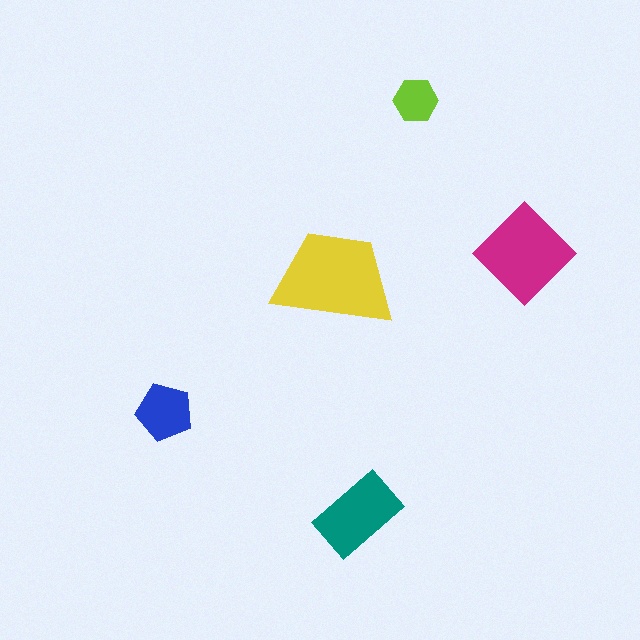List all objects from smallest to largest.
The lime hexagon, the blue pentagon, the teal rectangle, the magenta diamond, the yellow trapezoid.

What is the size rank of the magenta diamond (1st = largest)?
2nd.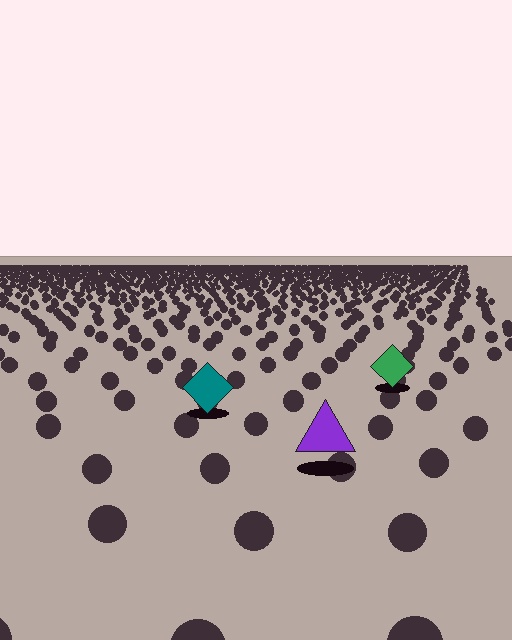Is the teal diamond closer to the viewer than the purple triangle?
No. The purple triangle is closer — you can tell from the texture gradient: the ground texture is coarser near it.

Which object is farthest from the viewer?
The green diamond is farthest from the viewer. It appears smaller and the ground texture around it is denser.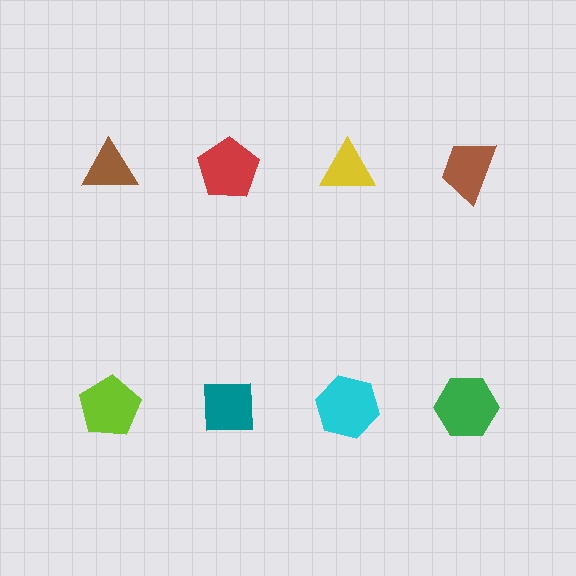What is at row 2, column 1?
A lime pentagon.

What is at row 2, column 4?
A green hexagon.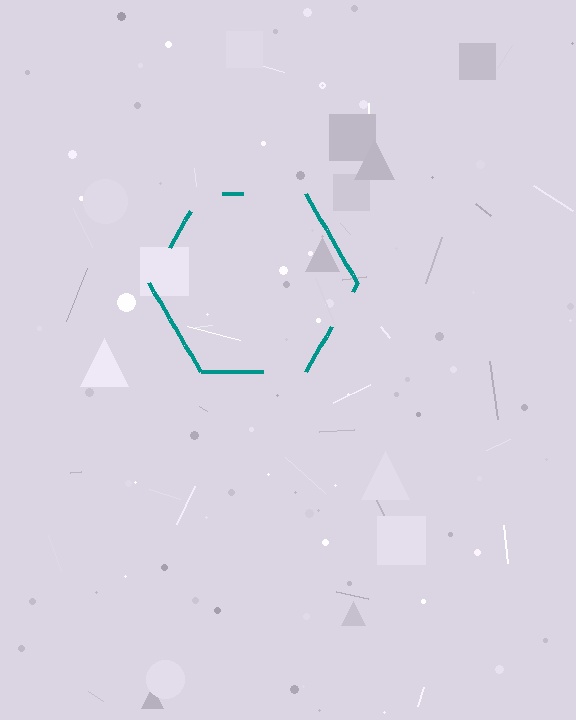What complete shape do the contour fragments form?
The contour fragments form a hexagon.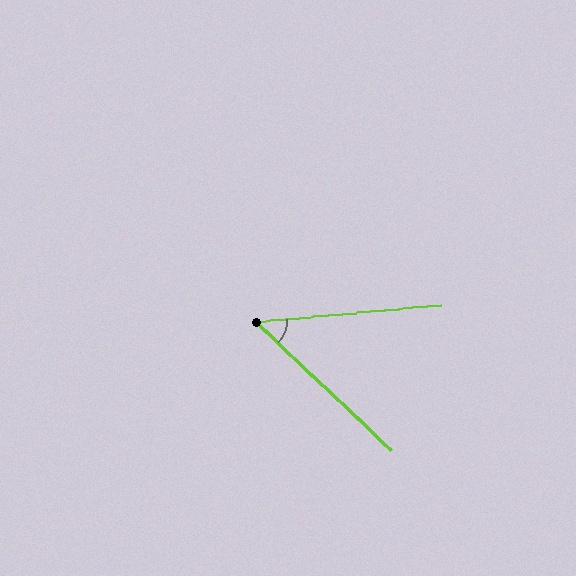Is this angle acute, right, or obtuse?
It is acute.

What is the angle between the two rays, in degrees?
Approximately 49 degrees.